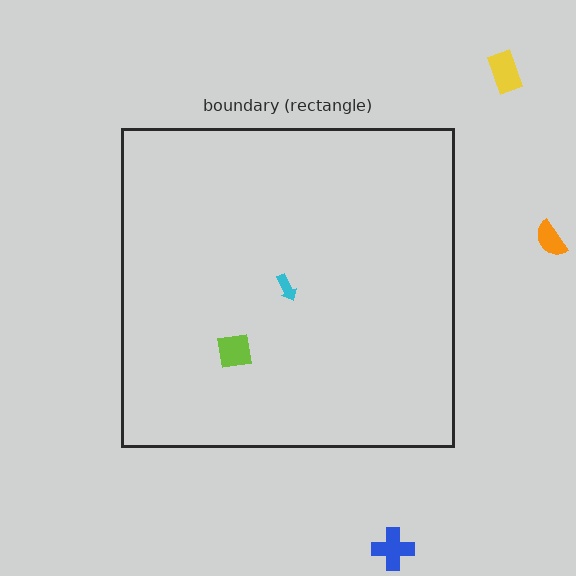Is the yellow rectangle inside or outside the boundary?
Outside.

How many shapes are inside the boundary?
2 inside, 3 outside.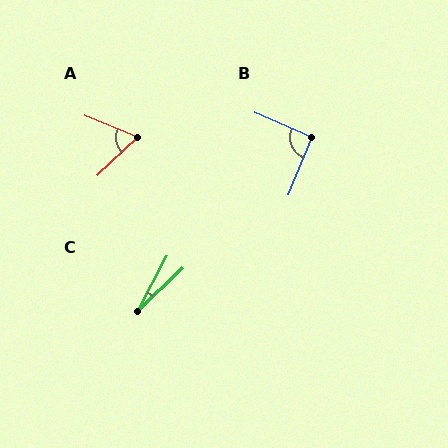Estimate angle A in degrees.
Approximately 66 degrees.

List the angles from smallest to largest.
C (18°), A (66°), B (91°).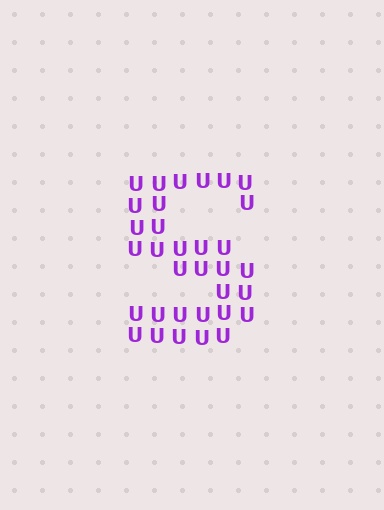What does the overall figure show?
The overall figure shows the letter S.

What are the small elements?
The small elements are letter U's.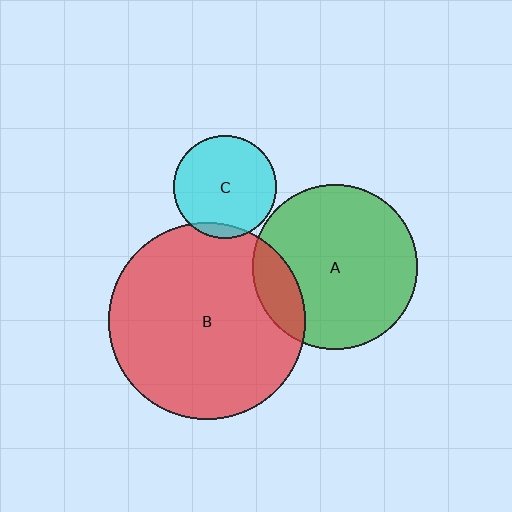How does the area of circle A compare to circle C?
Approximately 2.6 times.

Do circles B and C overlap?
Yes.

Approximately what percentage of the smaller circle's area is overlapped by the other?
Approximately 5%.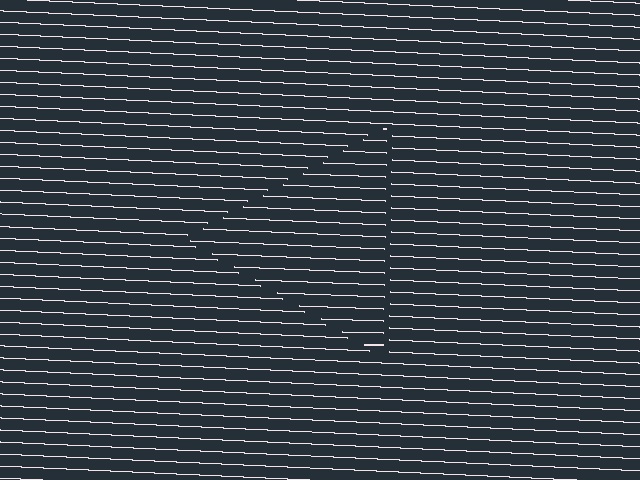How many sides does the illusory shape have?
3 sides — the line-ends trace a triangle.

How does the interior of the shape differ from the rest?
The interior of the shape contains the same grating, shifted by half a period — the contour is defined by the phase discontinuity where line-ends from the inner and outer gratings abut.